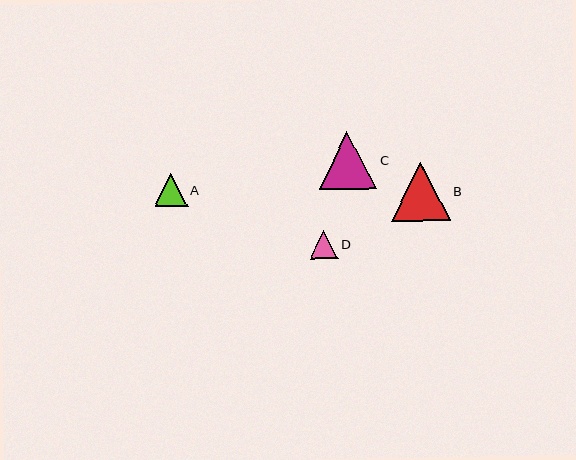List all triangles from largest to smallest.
From largest to smallest: B, C, A, D.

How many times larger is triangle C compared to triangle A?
Triangle C is approximately 1.7 times the size of triangle A.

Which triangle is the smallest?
Triangle D is the smallest with a size of approximately 29 pixels.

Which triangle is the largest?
Triangle B is the largest with a size of approximately 59 pixels.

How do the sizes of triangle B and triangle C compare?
Triangle B and triangle C are approximately the same size.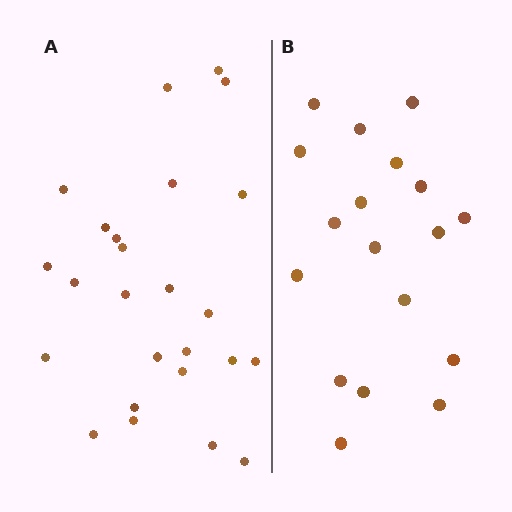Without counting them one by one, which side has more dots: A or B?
Region A (the left region) has more dots.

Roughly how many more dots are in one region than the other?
Region A has roughly 8 or so more dots than region B.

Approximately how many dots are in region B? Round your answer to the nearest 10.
About 20 dots. (The exact count is 18, which rounds to 20.)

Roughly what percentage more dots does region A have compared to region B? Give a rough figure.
About 40% more.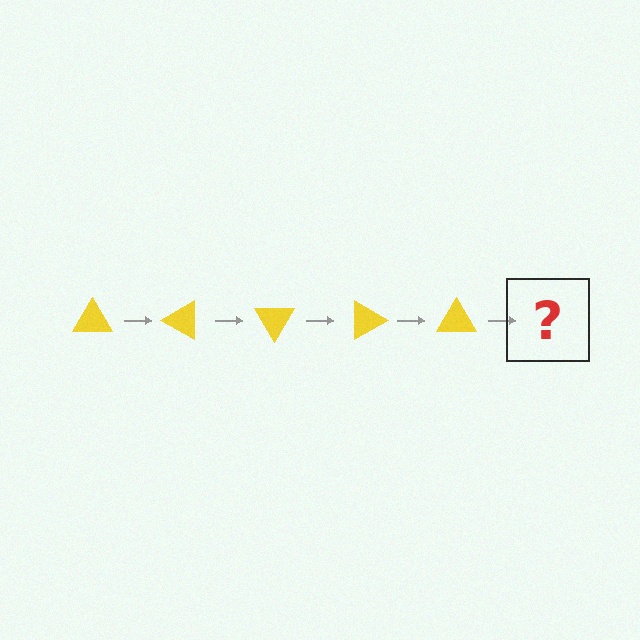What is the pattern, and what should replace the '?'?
The pattern is that the triangle rotates 30 degrees each step. The '?' should be a yellow triangle rotated 150 degrees.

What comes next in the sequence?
The next element should be a yellow triangle rotated 150 degrees.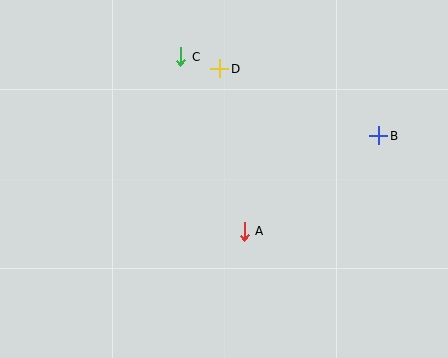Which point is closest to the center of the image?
Point A at (244, 231) is closest to the center.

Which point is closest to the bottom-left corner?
Point A is closest to the bottom-left corner.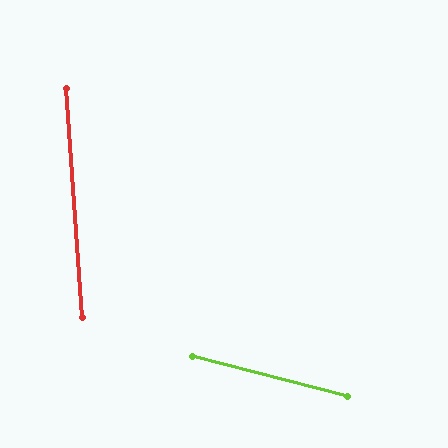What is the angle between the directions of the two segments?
Approximately 71 degrees.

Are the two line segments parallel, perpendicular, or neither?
Neither parallel nor perpendicular — they differ by about 71°.